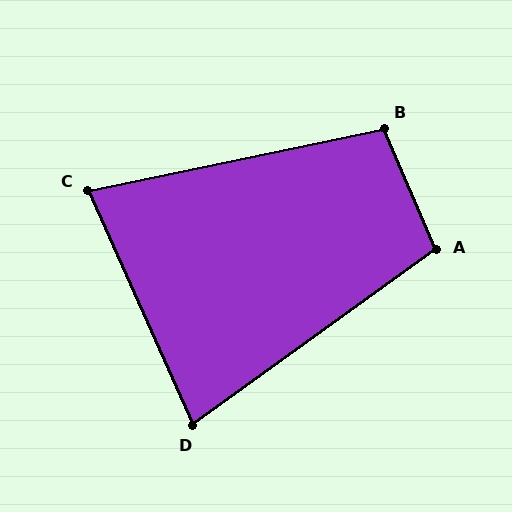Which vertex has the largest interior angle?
A, at approximately 102 degrees.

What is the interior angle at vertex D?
Approximately 78 degrees (acute).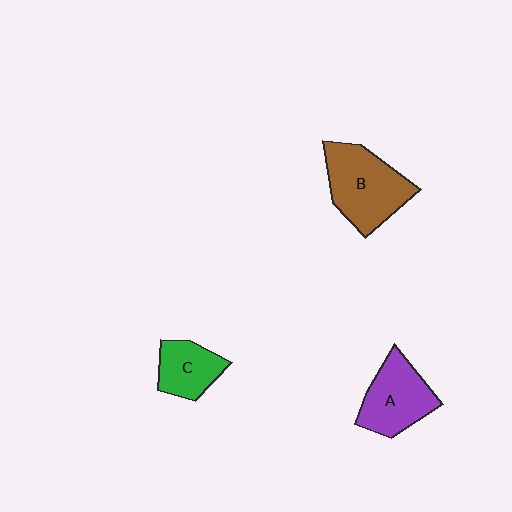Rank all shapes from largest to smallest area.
From largest to smallest: B (brown), A (purple), C (green).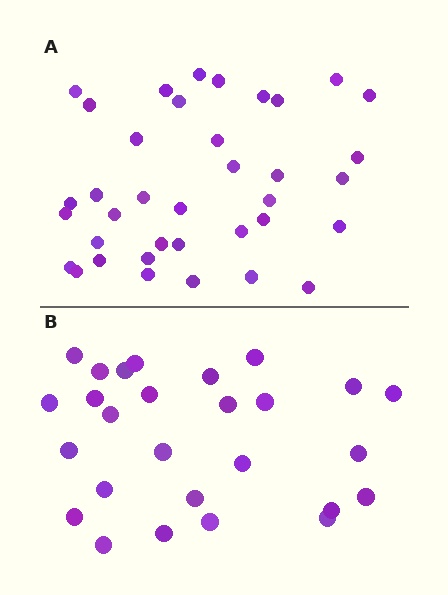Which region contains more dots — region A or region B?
Region A (the top region) has more dots.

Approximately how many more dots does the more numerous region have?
Region A has roughly 10 or so more dots than region B.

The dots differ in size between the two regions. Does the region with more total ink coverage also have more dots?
No. Region B has more total ink coverage because its dots are larger, but region A actually contains more individual dots. Total area can be misleading — the number of items is what matters here.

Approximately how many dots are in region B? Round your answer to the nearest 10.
About 30 dots. (The exact count is 27, which rounds to 30.)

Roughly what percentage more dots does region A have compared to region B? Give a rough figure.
About 35% more.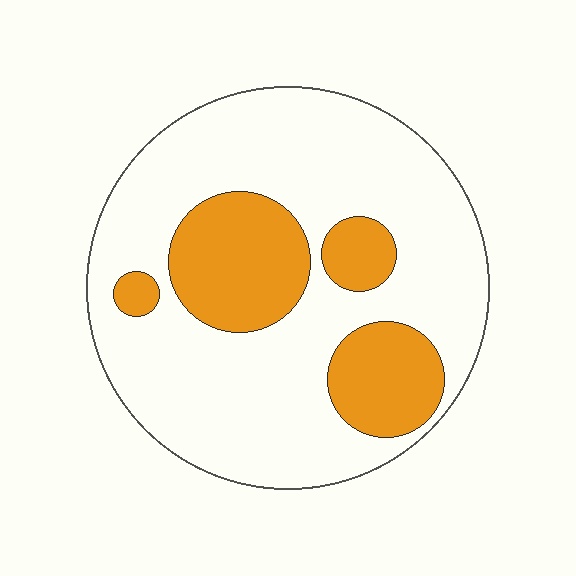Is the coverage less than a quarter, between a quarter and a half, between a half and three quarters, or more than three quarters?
Between a quarter and a half.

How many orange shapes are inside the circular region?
4.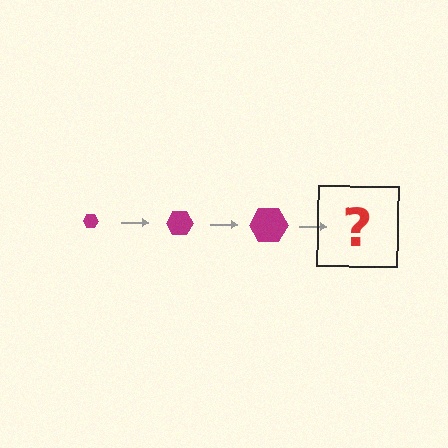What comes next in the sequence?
The next element should be a magenta hexagon, larger than the previous one.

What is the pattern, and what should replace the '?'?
The pattern is that the hexagon gets progressively larger each step. The '?' should be a magenta hexagon, larger than the previous one.